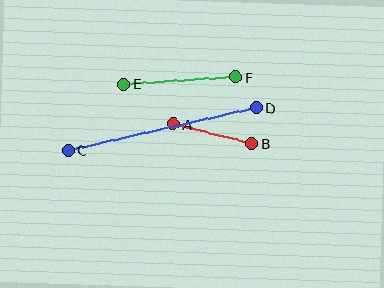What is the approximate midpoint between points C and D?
The midpoint is at approximately (162, 129) pixels.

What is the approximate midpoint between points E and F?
The midpoint is at approximately (180, 81) pixels.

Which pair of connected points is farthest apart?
Points C and D are farthest apart.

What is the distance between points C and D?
The distance is approximately 193 pixels.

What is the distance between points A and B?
The distance is approximately 81 pixels.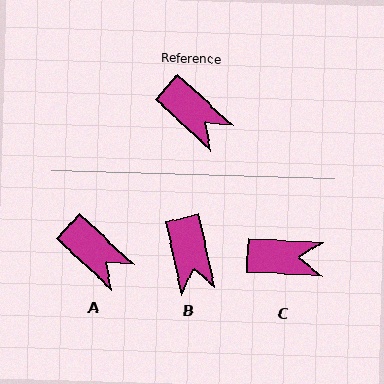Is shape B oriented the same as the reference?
No, it is off by about 34 degrees.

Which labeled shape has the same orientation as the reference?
A.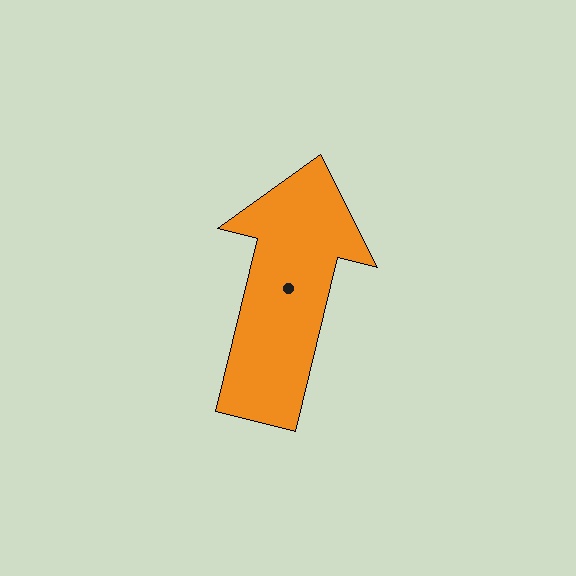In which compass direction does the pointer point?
North.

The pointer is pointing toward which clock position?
Roughly 12 o'clock.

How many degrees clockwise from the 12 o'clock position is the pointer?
Approximately 14 degrees.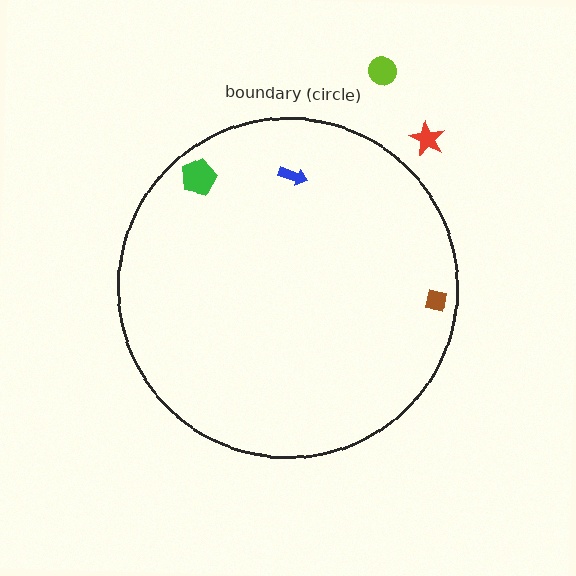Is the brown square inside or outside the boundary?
Inside.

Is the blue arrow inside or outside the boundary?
Inside.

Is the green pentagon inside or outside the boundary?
Inside.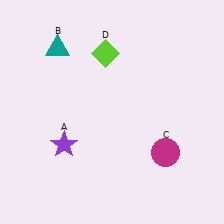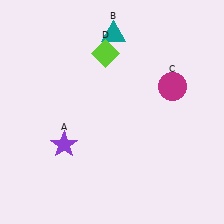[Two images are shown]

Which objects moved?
The objects that moved are: the teal triangle (B), the magenta circle (C).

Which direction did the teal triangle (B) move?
The teal triangle (B) moved right.